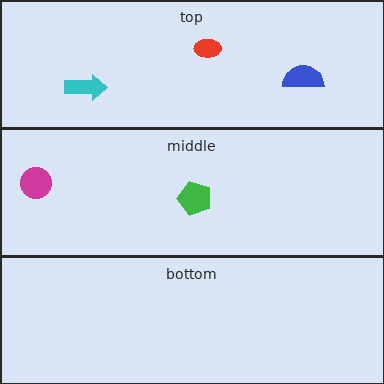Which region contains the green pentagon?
The middle region.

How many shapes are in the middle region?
2.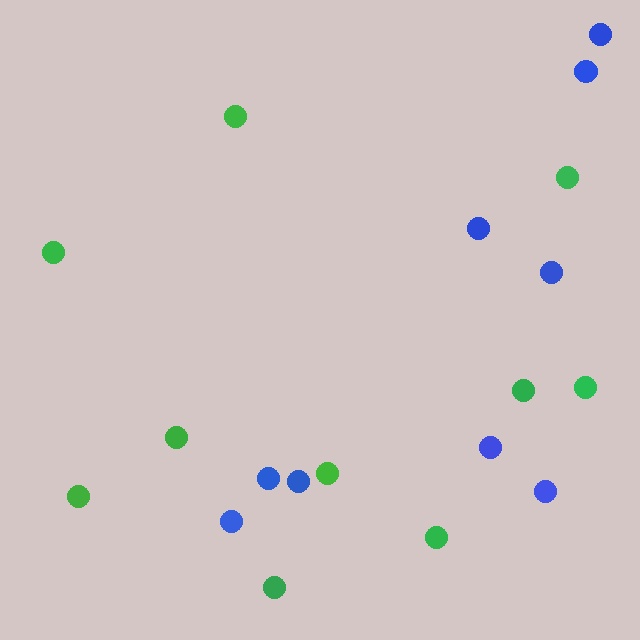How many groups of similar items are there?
There are 2 groups: one group of green circles (10) and one group of blue circles (9).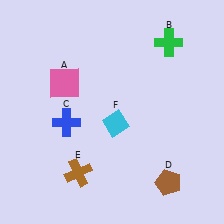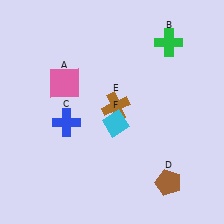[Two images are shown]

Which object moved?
The brown cross (E) moved up.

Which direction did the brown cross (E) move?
The brown cross (E) moved up.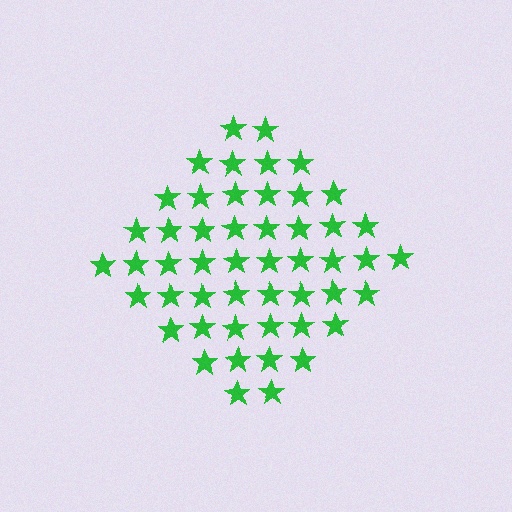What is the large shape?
The large shape is a diamond.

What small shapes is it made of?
It is made of small stars.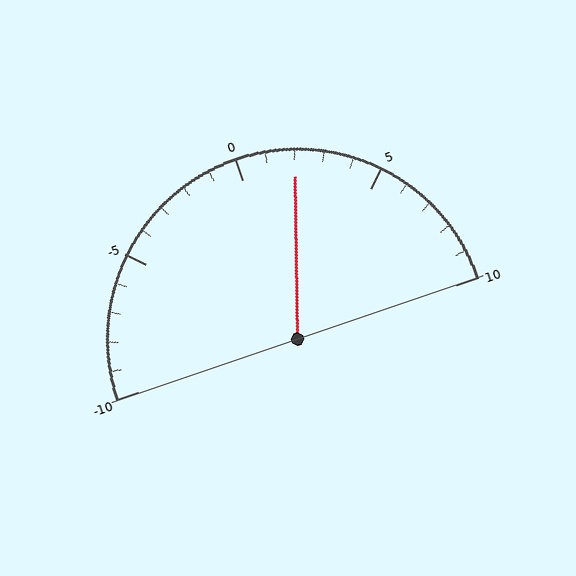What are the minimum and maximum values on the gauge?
The gauge ranges from -10 to 10.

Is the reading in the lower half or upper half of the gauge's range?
The reading is in the upper half of the range (-10 to 10).